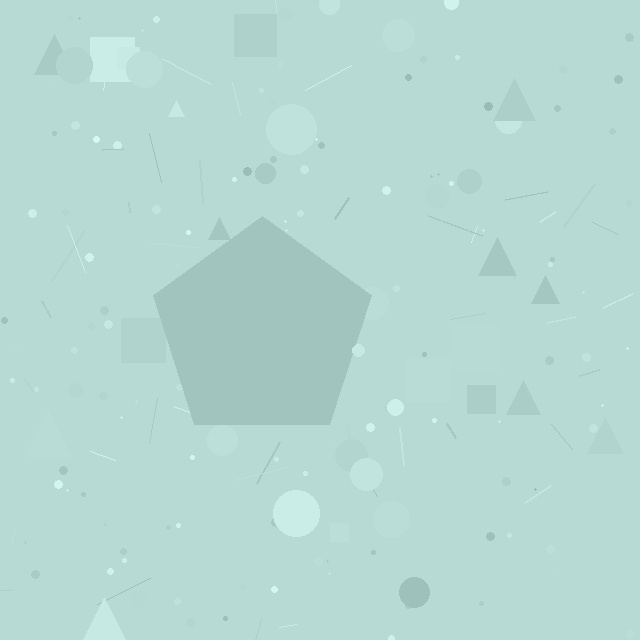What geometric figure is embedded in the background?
A pentagon is embedded in the background.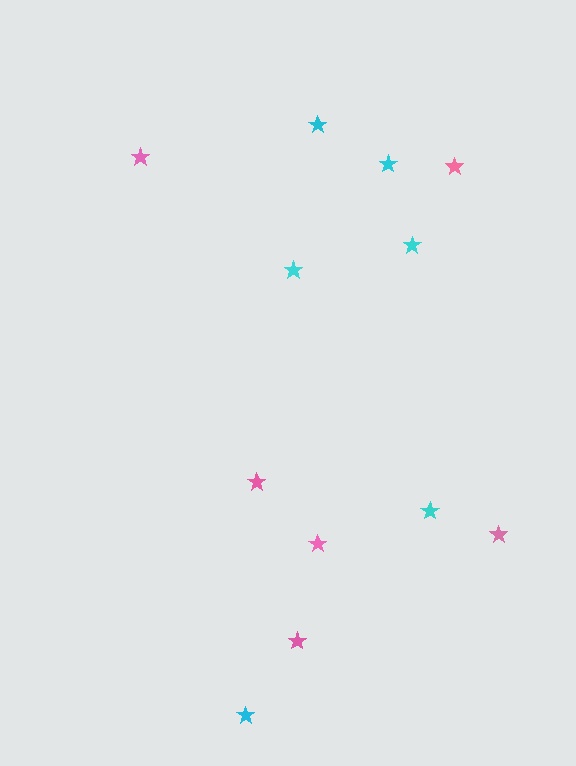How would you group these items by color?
There are 2 groups: one group of pink stars (6) and one group of cyan stars (6).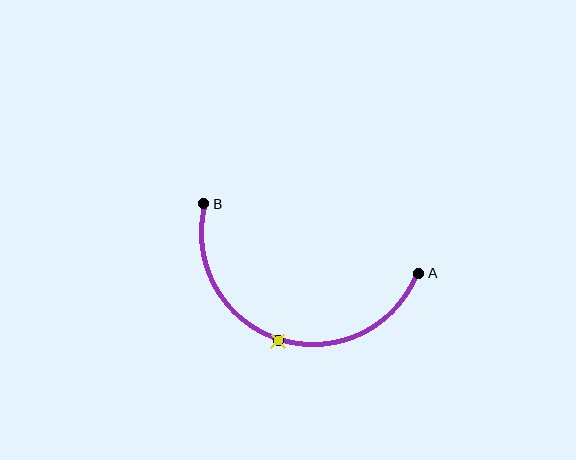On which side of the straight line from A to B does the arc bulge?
The arc bulges below the straight line connecting A and B.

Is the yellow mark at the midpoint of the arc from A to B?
Yes. The yellow mark lies on the arc at equal arc-length from both A and B — it is the arc midpoint.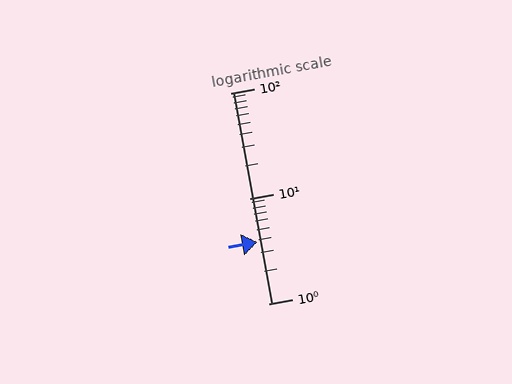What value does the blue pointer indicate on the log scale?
The pointer indicates approximately 3.8.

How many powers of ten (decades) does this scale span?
The scale spans 2 decades, from 1 to 100.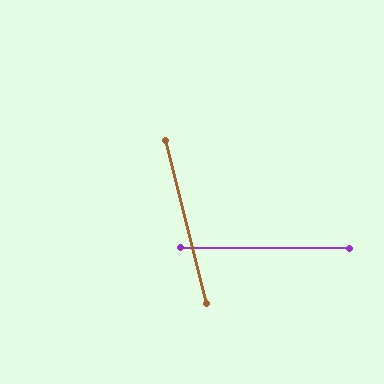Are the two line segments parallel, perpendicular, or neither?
Neither parallel nor perpendicular — they differ by about 76°.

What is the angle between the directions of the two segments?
Approximately 76 degrees.